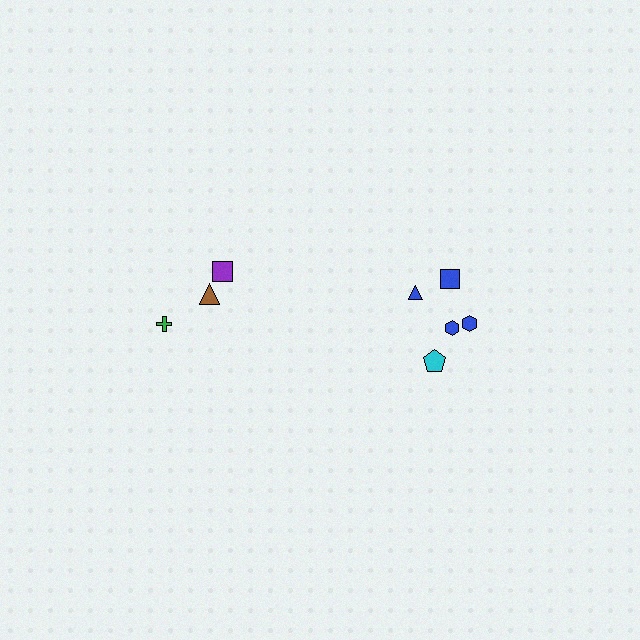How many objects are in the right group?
There are 5 objects.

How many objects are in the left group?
There are 3 objects.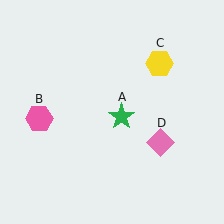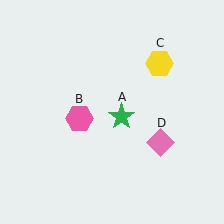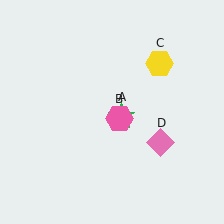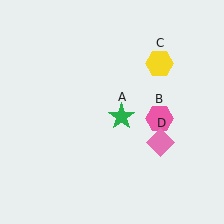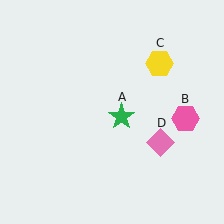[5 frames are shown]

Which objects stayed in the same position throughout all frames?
Green star (object A) and yellow hexagon (object C) and pink diamond (object D) remained stationary.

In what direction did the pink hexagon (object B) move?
The pink hexagon (object B) moved right.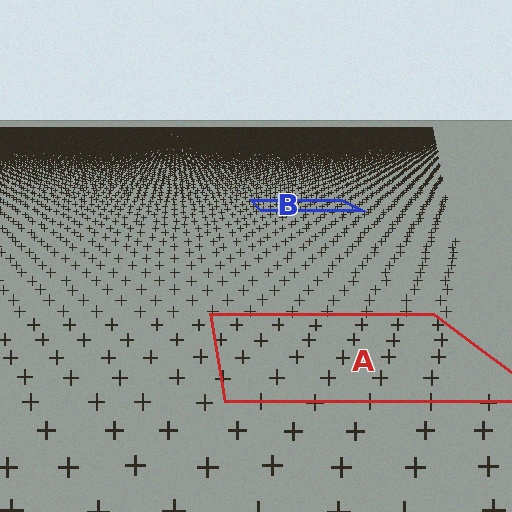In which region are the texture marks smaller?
The texture marks are smaller in region B, because it is farther away.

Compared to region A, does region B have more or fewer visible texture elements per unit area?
Region B has more texture elements per unit area — they are packed more densely because it is farther away.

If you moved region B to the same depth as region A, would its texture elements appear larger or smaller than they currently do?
They would appear larger. At a closer depth, the same texture elements are projected at a bigger on-screen size.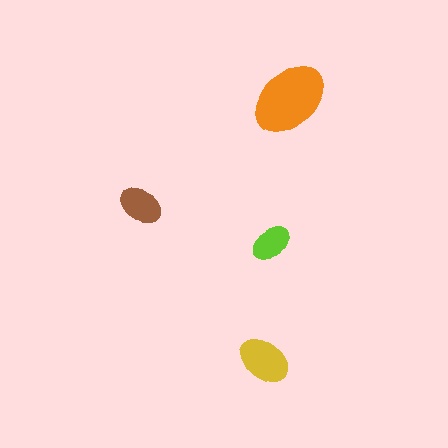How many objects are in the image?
There are 4 objects in the image.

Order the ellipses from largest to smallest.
the orange one, the yellow one, the brown one, the lime one.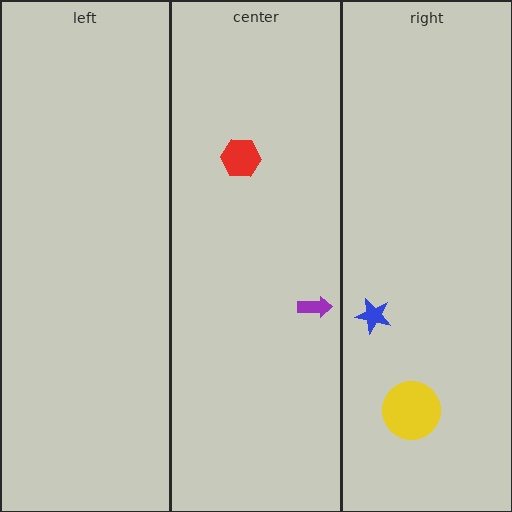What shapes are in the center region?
The red hexagon, the purple arrow.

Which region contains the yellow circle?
The right region.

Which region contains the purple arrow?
The center region.